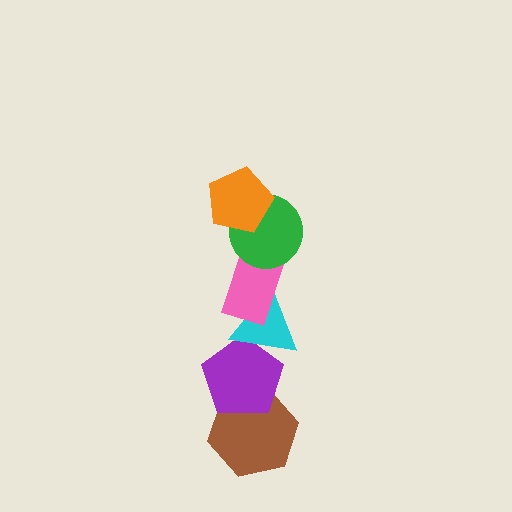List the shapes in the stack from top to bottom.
From top to bottom: the orange pentagon, the green circle, the pink rectangle, the cyan triangle, the purple pentagon, the brown hexagon.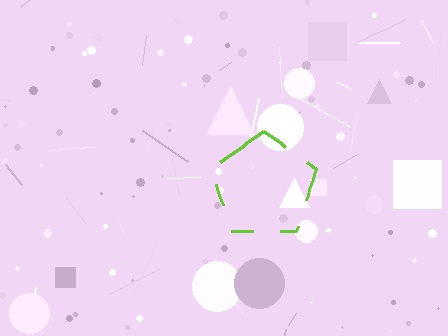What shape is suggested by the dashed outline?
The dashed outline suggests a pentagon.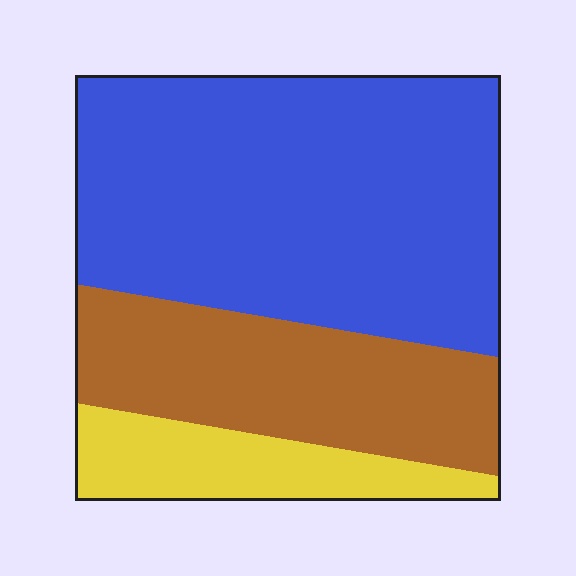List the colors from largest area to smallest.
From largest to smallest: blue, brown, yellow.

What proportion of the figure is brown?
Brown covers 28% of the figure.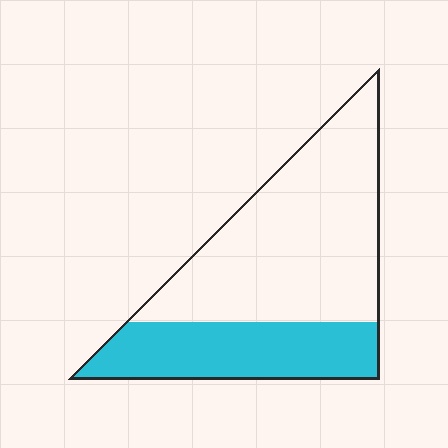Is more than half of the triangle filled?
No.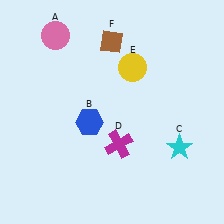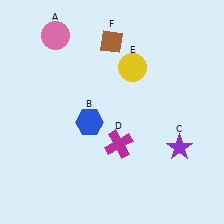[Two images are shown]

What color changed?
The star (C) changed from cyan in Image 1 to purple in Image 2.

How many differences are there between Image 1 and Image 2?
There is 1 difference between the two images.